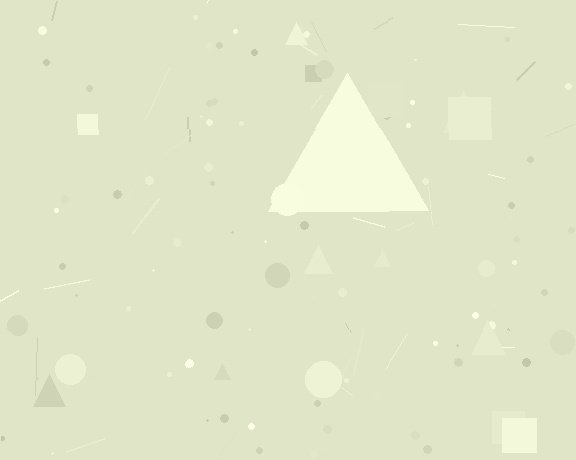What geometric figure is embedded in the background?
A triangle is embedded in the background.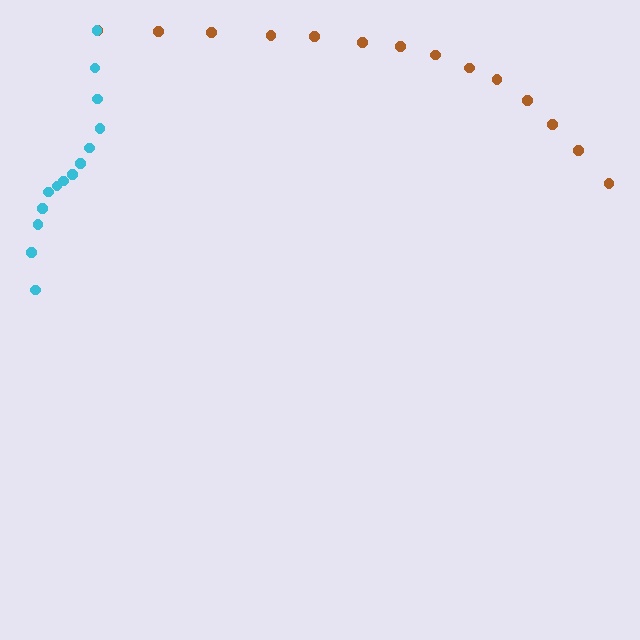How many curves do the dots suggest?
There are 2 distinct paths.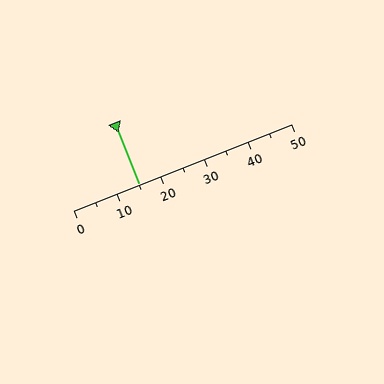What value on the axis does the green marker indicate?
The marker indicates approximately 15.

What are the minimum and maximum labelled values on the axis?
The axis runs from 0 to 50.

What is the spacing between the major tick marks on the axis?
The major ticks are spaced 10 apart.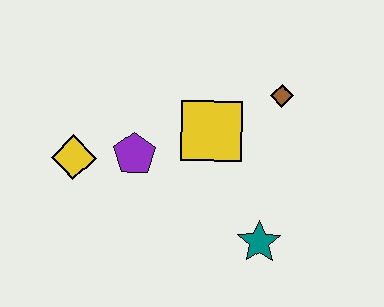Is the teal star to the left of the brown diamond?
Yes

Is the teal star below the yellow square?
Yes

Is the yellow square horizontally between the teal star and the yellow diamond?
Yes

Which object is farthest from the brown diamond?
The yellow diamond is farthest from the brown diamond.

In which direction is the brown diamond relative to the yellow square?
The brown diamond is to the right of the yellow square.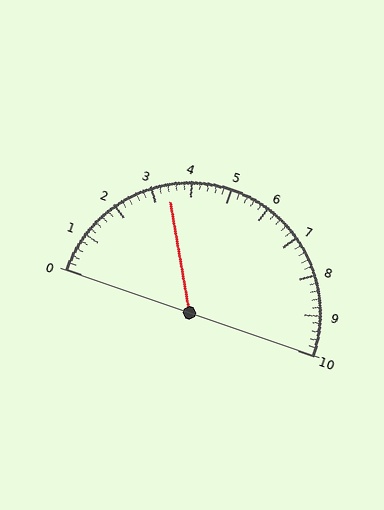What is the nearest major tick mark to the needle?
The nearest major tick mark is 3.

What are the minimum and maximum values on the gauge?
The gauge ranges from 0 to 10.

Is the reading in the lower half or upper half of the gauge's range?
The reading is in the lower half of the range (0 to 10).